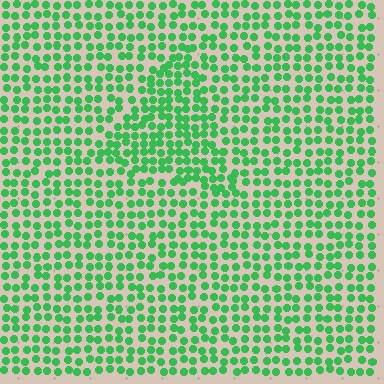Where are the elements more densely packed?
The elements are more densely packed inside the triangle boundary.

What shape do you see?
I see a triangle.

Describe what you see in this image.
The image contains small green elements arranged at two different densities. A triangle-shaped region is visible where the elements are more densely packed than the surrounding area.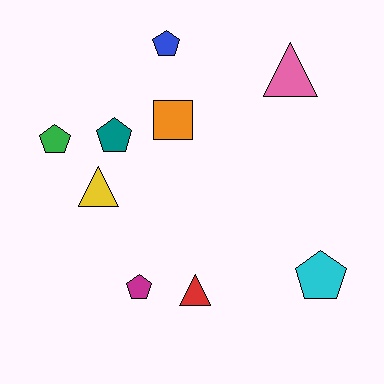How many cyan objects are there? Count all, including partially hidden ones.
There is 1 cyan object.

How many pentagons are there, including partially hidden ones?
There are 5 pentagons.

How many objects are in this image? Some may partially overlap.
There are 9 objects.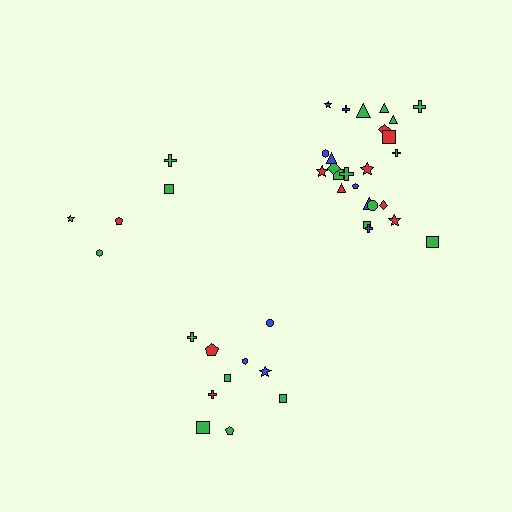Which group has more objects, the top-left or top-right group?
The top-right group.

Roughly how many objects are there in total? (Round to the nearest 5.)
Roughly 40 objects in total.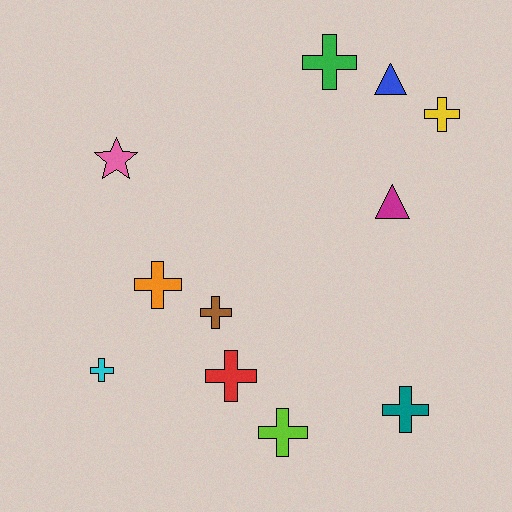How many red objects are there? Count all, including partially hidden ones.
There is 1 red object.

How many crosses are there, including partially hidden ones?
There are 8 crosses.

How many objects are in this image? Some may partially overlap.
There are 11 objects.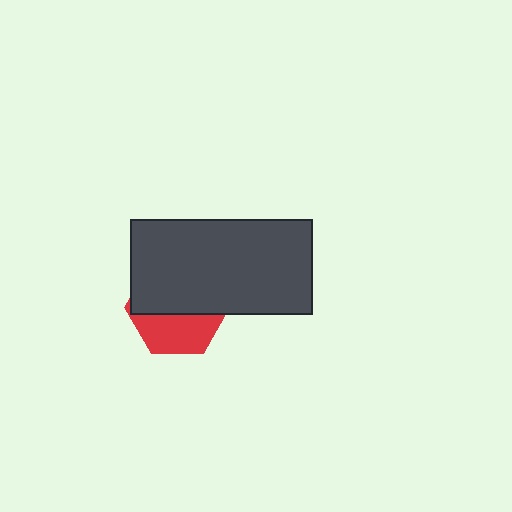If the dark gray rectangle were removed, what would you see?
You would see the complete red hexagon.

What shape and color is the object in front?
The object in front is a dark gray rectangle.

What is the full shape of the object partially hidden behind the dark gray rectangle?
The partially hidden object is a red hexagon.